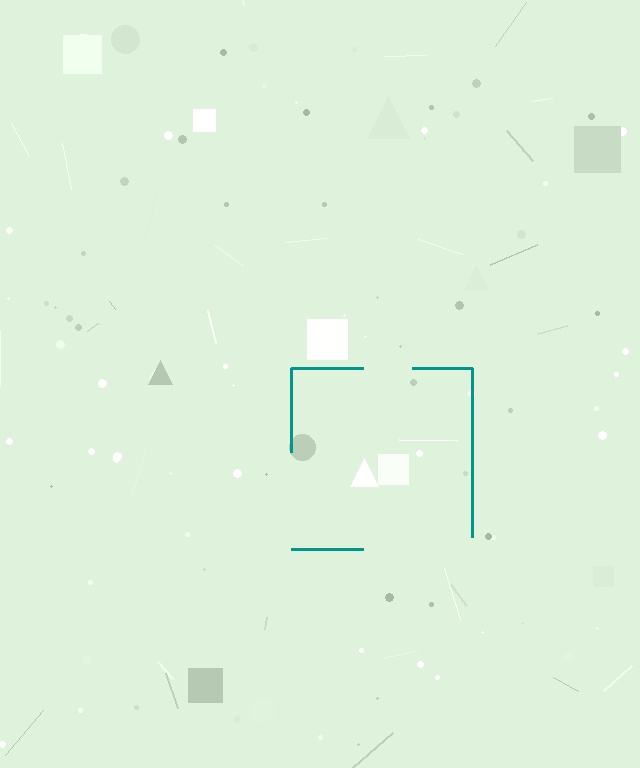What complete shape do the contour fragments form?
The contour fragments form a square.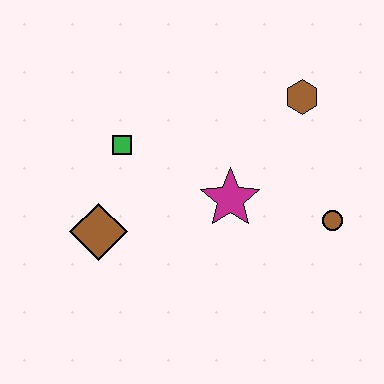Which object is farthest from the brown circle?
The brown diamond is farthest from the brown circle.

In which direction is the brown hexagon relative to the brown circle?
The brown hexagon is above the brown circle.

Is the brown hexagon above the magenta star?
Yes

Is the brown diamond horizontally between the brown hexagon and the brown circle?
No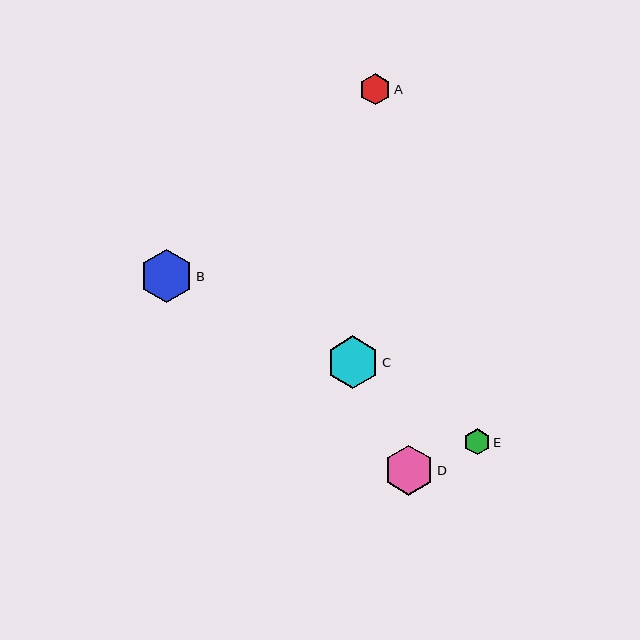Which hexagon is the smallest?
Hexagon E is the smallest with a size of approximately 26 pixels.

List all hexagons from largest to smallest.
From largest to smallest: B, C, D, A, E.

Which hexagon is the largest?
Hexagon B is the largest with a size of approximately 53 pixels.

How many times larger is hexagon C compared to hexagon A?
Hexagon C is approximately 1.7 times the size of hexagon A.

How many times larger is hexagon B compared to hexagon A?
Hexagon B is approximately 1.7 times the size of hexagon A.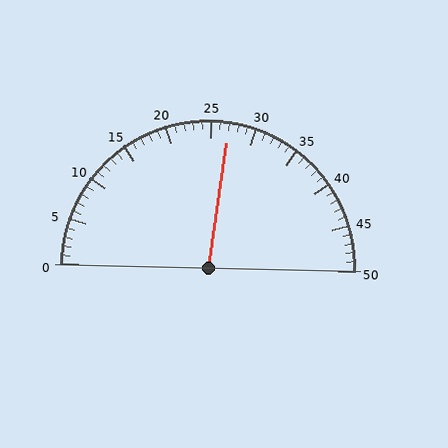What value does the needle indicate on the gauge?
The needle indicates approximately 27.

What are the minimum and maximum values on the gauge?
The gauge ranges from 0 to 50.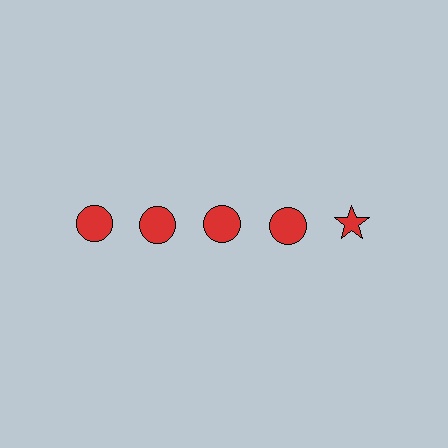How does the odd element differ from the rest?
It has a different shape: star instead of circle.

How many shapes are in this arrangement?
There are 5 shapes arranged in a grid pattern.